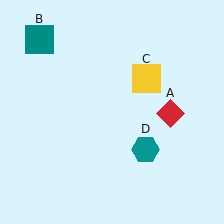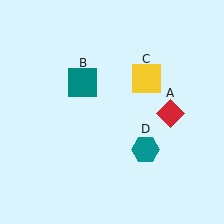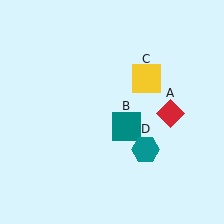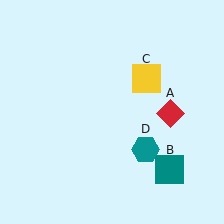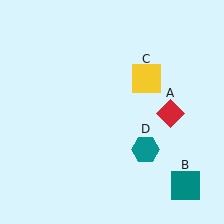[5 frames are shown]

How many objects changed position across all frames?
1 object changed position: teal square (object B).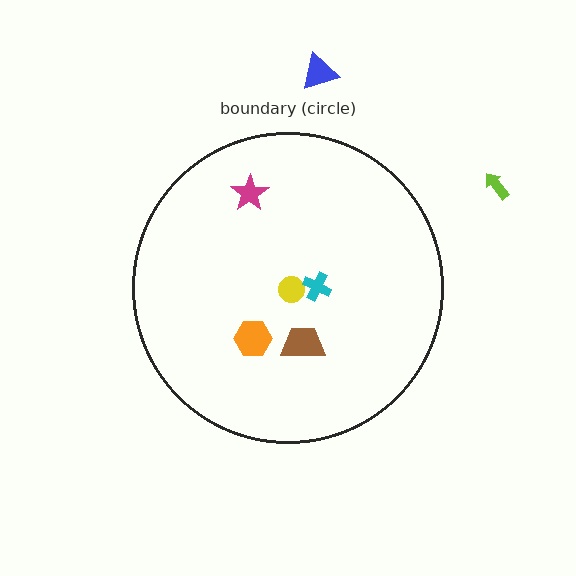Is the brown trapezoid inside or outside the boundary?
Inside.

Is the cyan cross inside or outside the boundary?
Inside.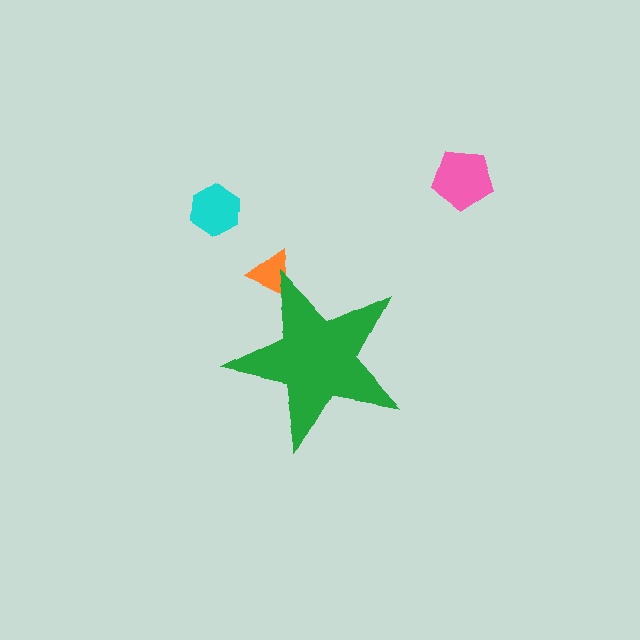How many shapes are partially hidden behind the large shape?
1 shape is partially hidden.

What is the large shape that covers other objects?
A green star.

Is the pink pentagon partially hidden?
No, the pink pentagon is fully visible.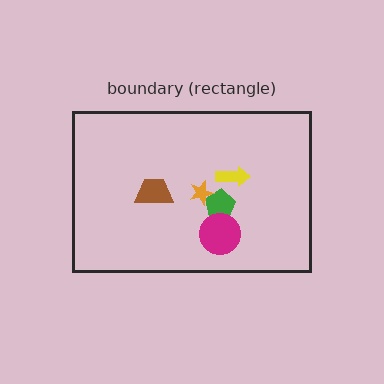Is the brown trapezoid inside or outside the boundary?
Inside.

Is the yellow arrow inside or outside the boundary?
Inside.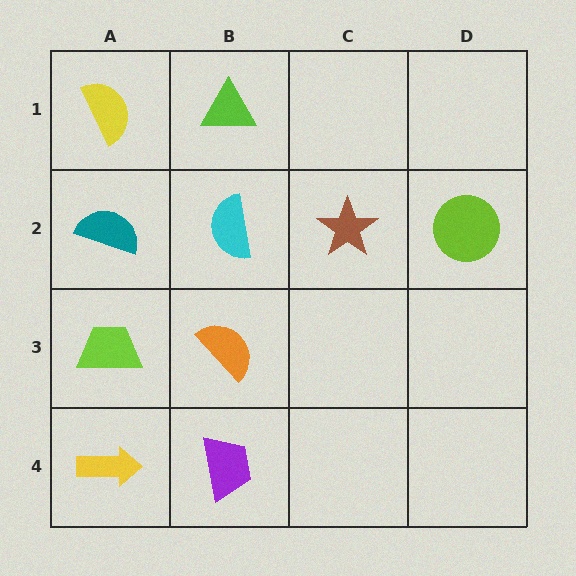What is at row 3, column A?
A lime trapezoid.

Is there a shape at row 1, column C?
No, that cell is empty.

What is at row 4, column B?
A purple trapezoid.